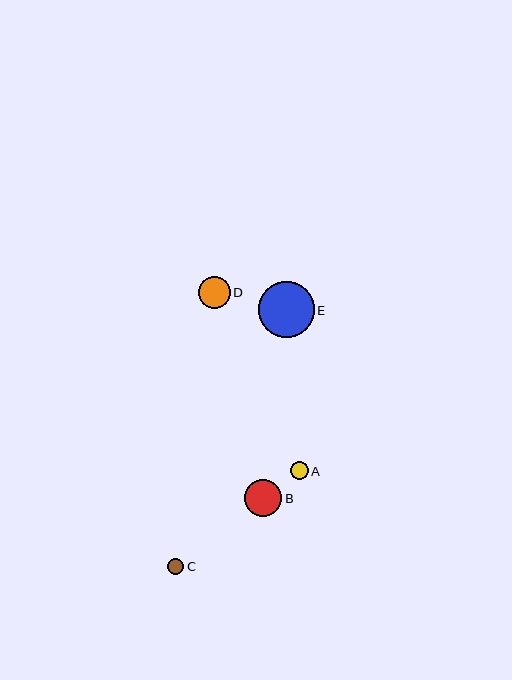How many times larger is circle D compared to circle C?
Circle D is approximately 1.9 times the size of circle C.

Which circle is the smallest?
Circle C is the smallest with a size of approximately 17 pixels.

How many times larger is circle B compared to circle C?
Circle B is approximately 2.3 times the size of circle C.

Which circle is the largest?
Circle E is the largest with a size of approximately 56 pixels.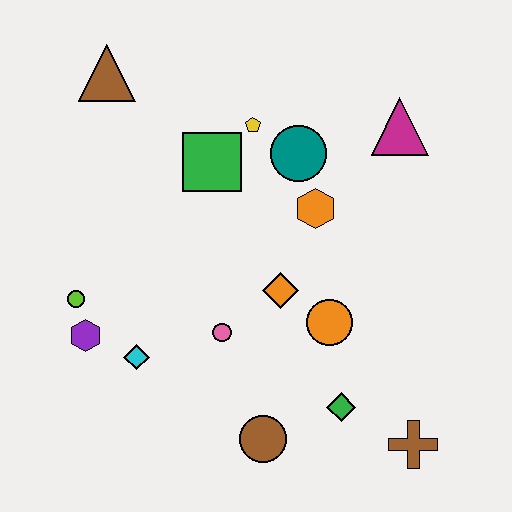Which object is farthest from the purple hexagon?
The magenta triangle is farthest from the purple hexagon.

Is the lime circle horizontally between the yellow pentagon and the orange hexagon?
No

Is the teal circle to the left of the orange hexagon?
Yes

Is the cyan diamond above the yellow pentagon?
No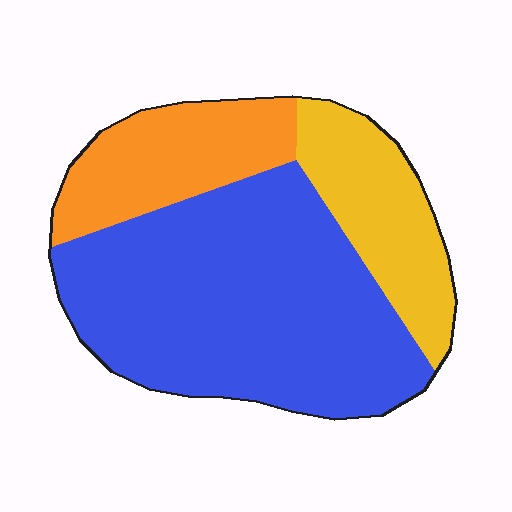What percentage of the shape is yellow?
Yellow covers 20% of the shape.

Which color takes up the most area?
Blue, at roughly 60%.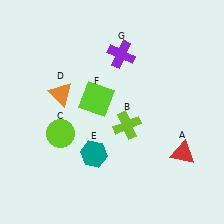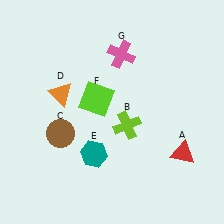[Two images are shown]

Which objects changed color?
C changed from lime to brown. G changed from purple to pink.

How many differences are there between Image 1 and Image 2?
There are 2 differences between the two images.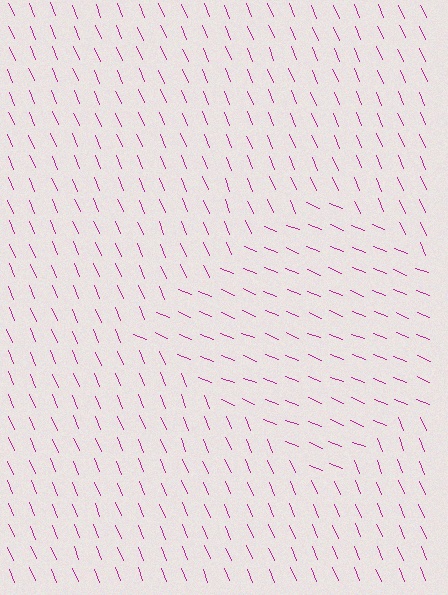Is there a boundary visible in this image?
Yes, there is a texture boundary formed by a change in line orientation.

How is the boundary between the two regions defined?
The boundary is defined purely by a change in line orientation (approximately 45 degrees difference). All lines are the same color and thickness.